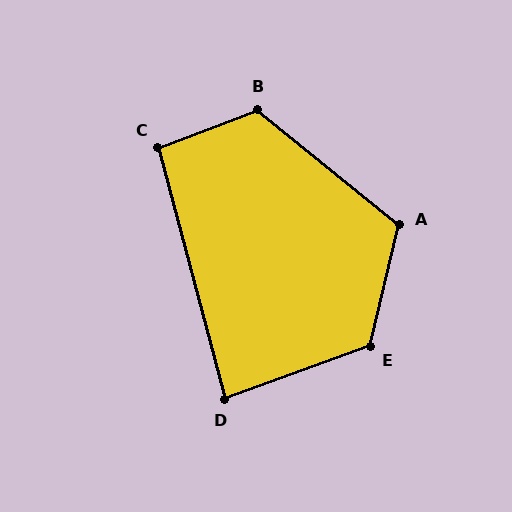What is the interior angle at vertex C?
Approximately 96 degrees (obtuse).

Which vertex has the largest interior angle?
E, at approximately 123 degrees.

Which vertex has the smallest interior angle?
D, at approximately 85 degrees.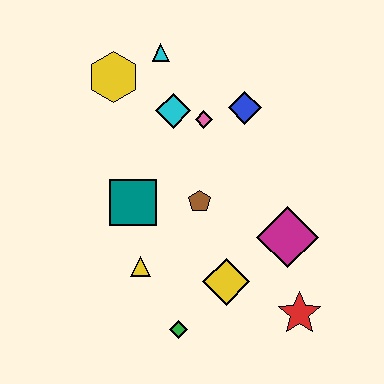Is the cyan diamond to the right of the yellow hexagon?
Yes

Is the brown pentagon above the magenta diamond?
Yes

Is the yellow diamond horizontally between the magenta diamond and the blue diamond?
No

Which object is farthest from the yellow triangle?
The cyan triangle is farthest from the yellow triangle.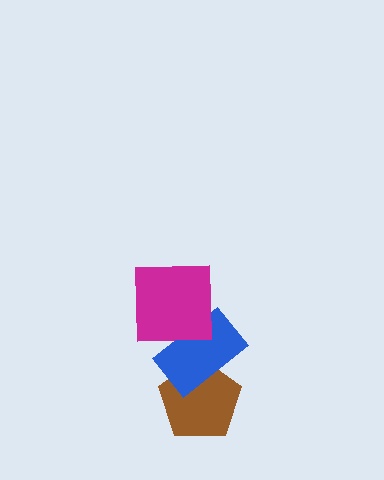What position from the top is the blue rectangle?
The blue rectangle is 2nd from the top.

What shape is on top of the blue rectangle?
The magenta square is on top of the blue rectangle.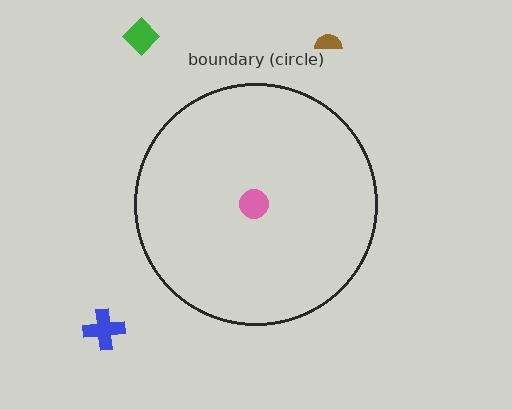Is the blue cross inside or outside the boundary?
Outside.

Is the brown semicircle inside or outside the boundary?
Outside.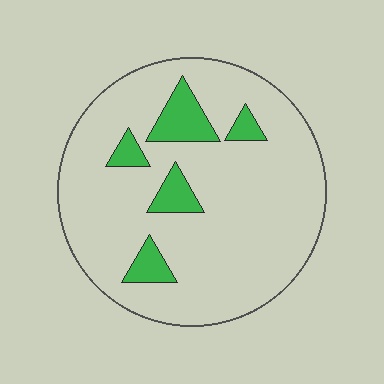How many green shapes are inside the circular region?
5.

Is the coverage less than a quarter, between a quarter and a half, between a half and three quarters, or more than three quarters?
Less than a quarter.